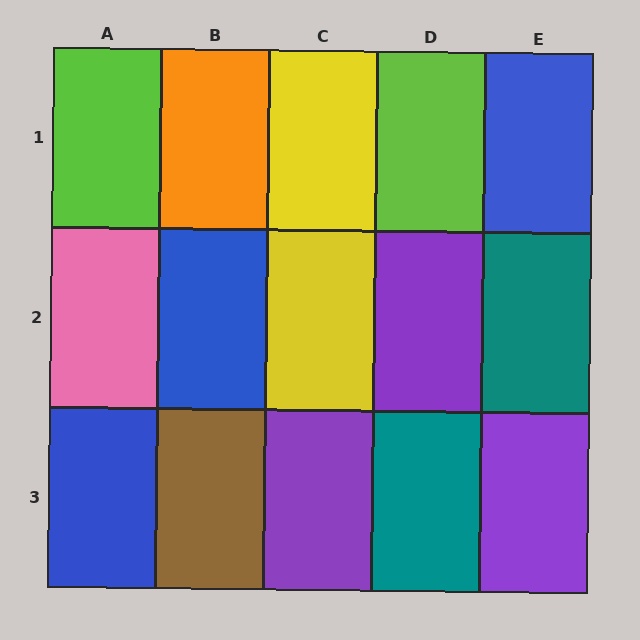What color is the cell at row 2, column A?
Pink.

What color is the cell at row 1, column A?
Lime.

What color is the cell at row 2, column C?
Yellow.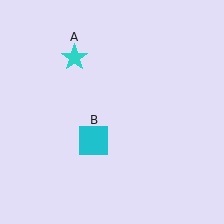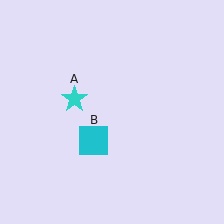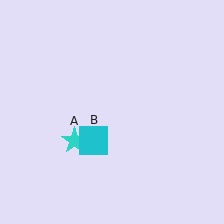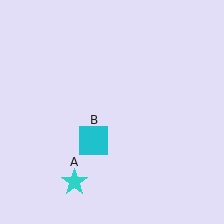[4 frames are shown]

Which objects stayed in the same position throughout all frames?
Cyan square (object B) remained stationary.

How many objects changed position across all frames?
1 object changed position: cyan star (object A).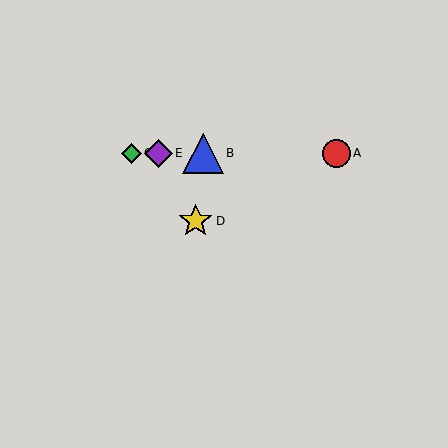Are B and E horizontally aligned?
Yes, both are at y≈153.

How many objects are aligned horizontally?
4 objects (A, B, C, E) are aligned horizontally.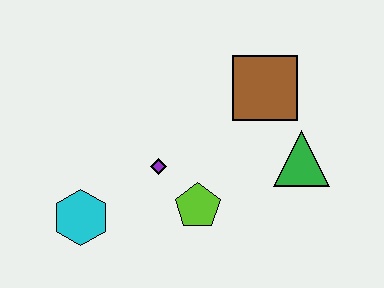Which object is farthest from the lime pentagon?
The brown square is farthest from the lime pentagon.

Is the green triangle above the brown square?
No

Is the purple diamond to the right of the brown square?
No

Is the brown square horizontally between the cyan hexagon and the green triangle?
Yes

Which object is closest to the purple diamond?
The lime pentagon is closest to the purple diamond.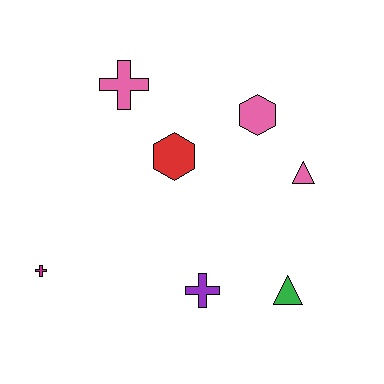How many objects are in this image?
There are 7 objects.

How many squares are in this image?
There are no squares.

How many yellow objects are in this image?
There are no yellow objects.